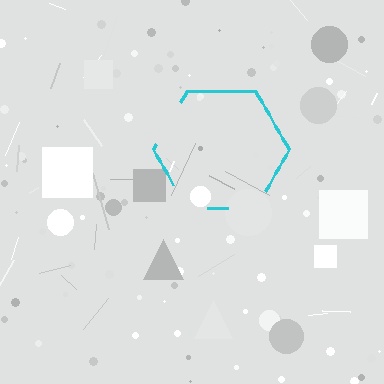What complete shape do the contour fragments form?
The contour fragments form a hexagon.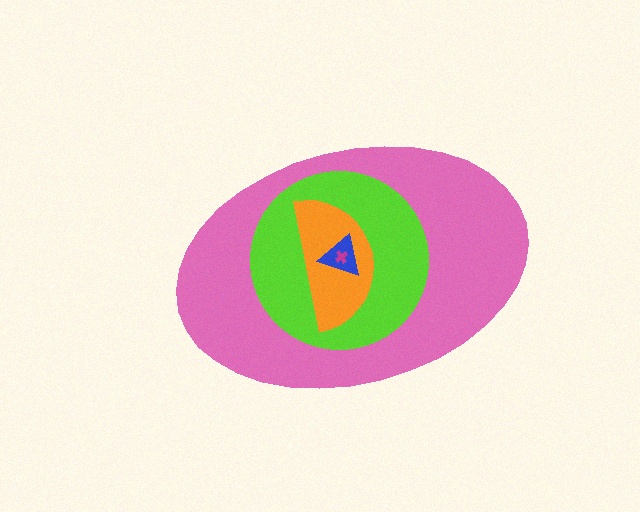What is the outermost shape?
The pink ellipse.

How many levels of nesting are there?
5.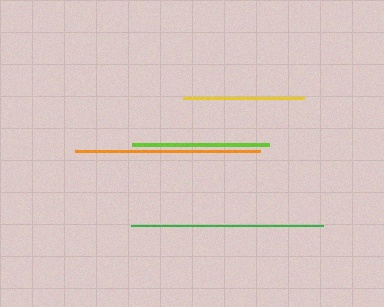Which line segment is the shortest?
The yellow line is the shortest at approximately 121 pixels.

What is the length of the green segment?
The green segment is approximately 193 pixels long.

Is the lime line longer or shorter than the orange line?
The orange line is longer than the lime line.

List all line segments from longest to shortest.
From longest to shortest: green, orange, lime, yellow.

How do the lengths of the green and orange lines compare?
The green and orange lines are approximately the same length.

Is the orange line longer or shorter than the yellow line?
The orange line is longer than the yellow line.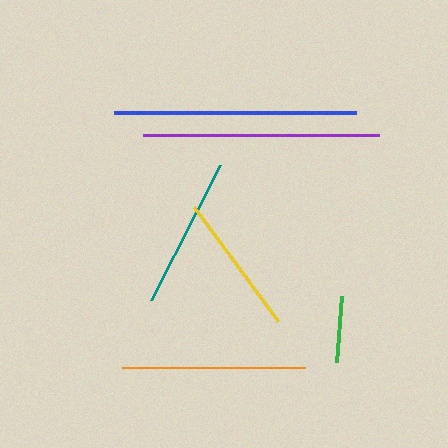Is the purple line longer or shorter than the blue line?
The blue line is longer than the purple line.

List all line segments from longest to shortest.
From longest to shortest: blue, purple, orange, teal, yellow, green.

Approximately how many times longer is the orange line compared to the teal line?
The orange line is approximately 1.2 times the length of the teal line.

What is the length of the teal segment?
The teal segment is approximately 152 pixels long.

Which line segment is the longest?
The blue line is the longest at approximately 243 pixels.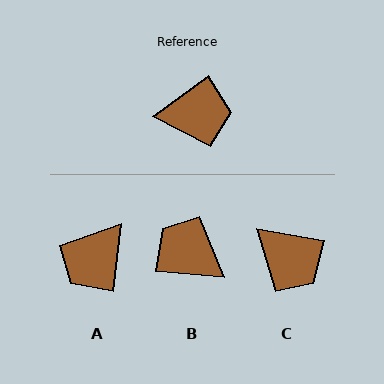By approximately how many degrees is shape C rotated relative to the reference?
Approximately 46 degrees clockwise.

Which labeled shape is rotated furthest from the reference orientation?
B, about 139 degrees away.